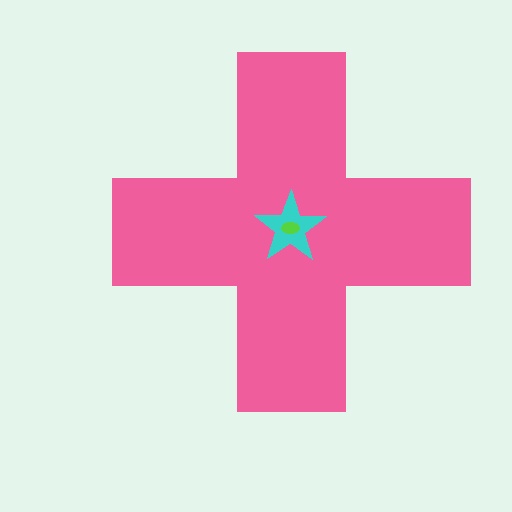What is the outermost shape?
The pink cross.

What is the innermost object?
The lime ellipse.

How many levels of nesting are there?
3.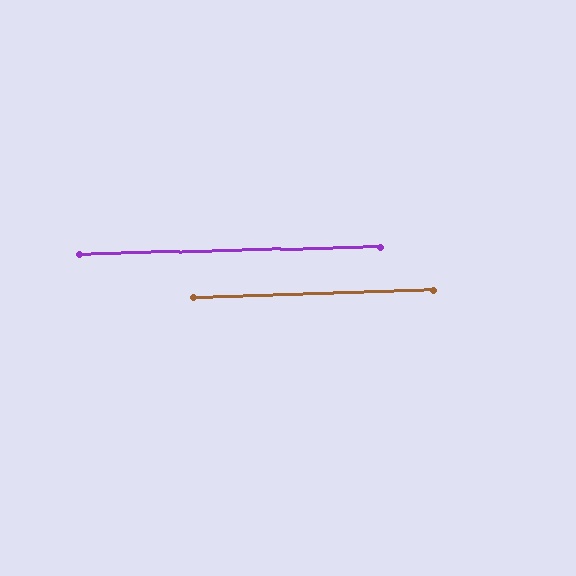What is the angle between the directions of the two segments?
Approximately 0 degrees.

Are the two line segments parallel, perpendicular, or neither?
Parallel — their directions differ by only 0.2°.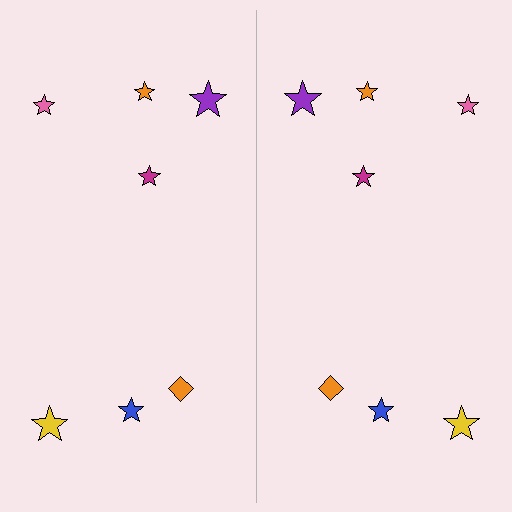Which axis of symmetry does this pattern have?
The pattern has a vertical axis of symmetry running through the center of the image.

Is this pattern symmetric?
Yes, this pattern has bilateral (reflection) symmetry.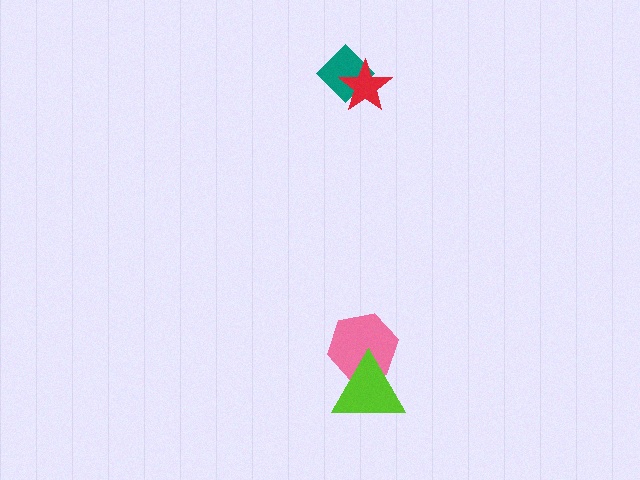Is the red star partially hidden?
No, no other shape covers it.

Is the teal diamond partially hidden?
Yes, it is partially covered by another shape.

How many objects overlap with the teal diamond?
1 object overlaps with the teal diamond.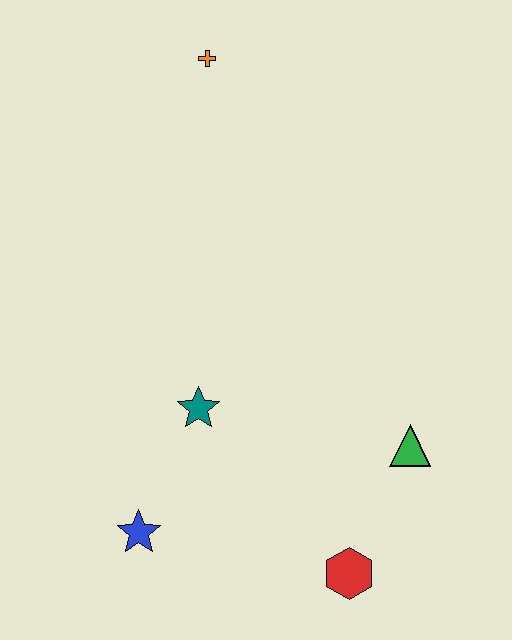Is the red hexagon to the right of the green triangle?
No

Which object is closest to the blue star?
The teal star is closest to the blue star.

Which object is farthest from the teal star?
The orange cross is farthest from the teal star.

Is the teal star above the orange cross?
No